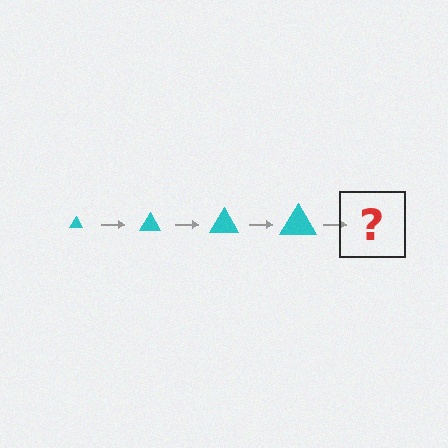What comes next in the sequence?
The next element should be a cyan triangle, larger than the previous one.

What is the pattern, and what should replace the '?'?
The pattern is that the triangle gets progressively larger each step. The '?' should be a cyan triangle, larger than the previous one.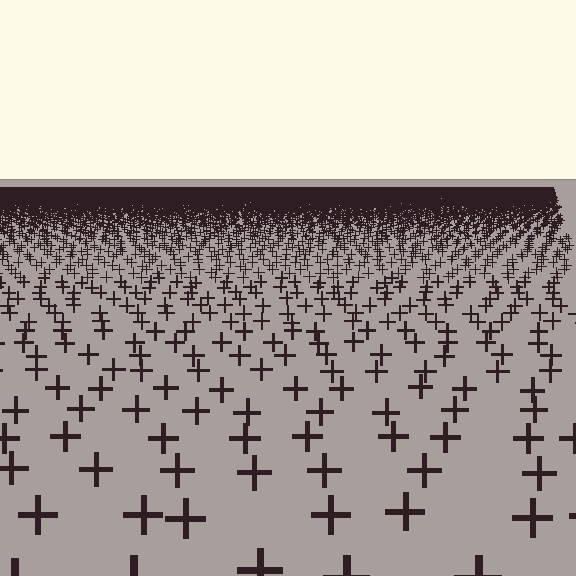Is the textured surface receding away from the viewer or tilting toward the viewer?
The surface is receding away from the viewer. Texture elements get smaller and denser toward the top.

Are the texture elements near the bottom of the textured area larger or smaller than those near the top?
Larger. Near the bottom, elements are closer to the viewer and appear at a bigger on-screen size.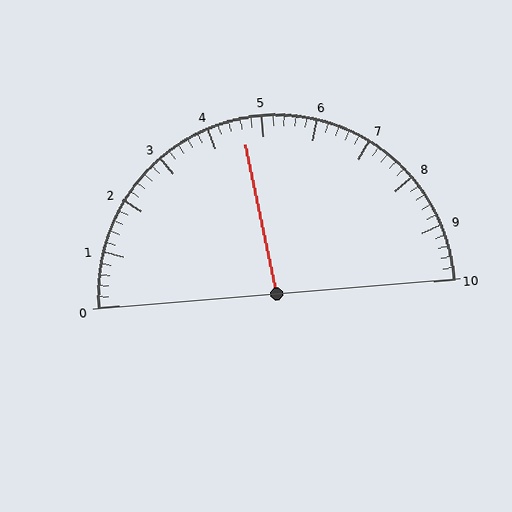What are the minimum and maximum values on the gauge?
The gauge ranges from 0 to 10.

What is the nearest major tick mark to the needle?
The nearest major tick mark is 5.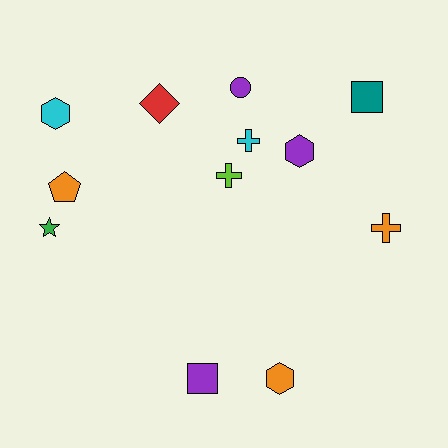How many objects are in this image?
There are 12 objects.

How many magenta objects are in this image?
There are no magenta objects.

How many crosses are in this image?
There are 3 crosses.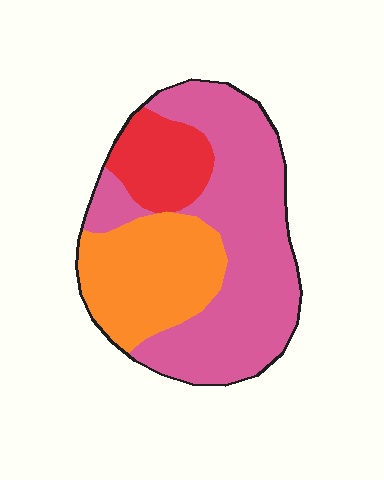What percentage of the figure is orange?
Orange takes up about one quarter (1/4) of the figure.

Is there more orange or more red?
Orange.